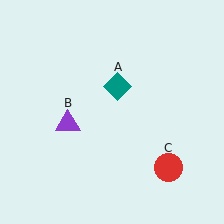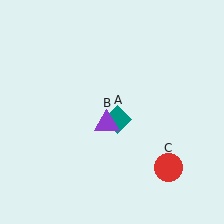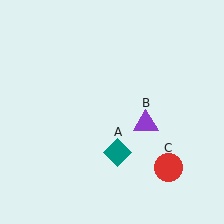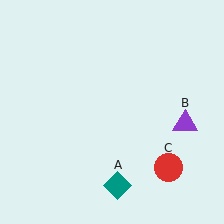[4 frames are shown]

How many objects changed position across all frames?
2 objects changed position: teal diamond (object A), purple triangle (object B).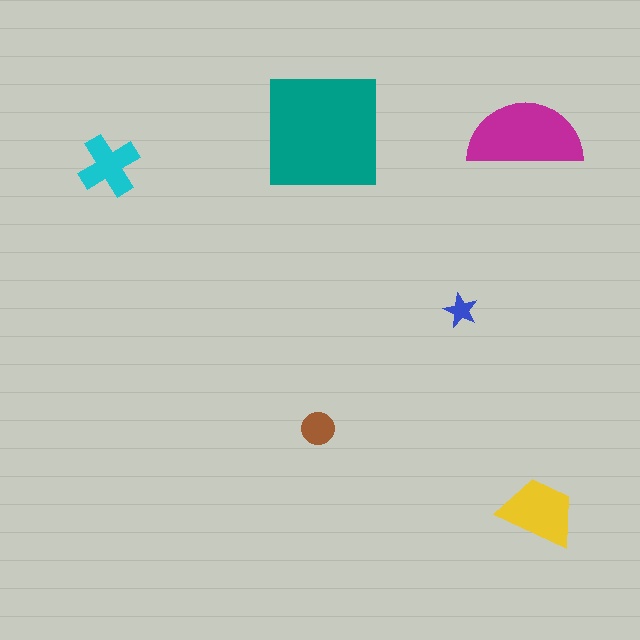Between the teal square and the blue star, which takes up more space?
The teal square.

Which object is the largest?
The teal square.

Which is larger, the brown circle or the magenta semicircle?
The magenta semicircle.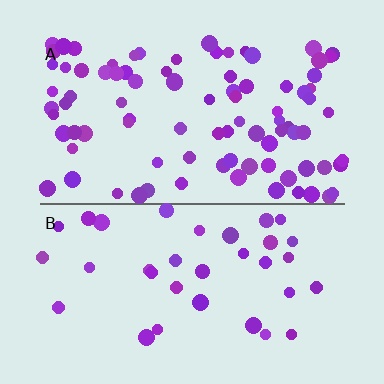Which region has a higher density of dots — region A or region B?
A (the top).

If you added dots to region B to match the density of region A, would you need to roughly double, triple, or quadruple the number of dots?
Approximately triple.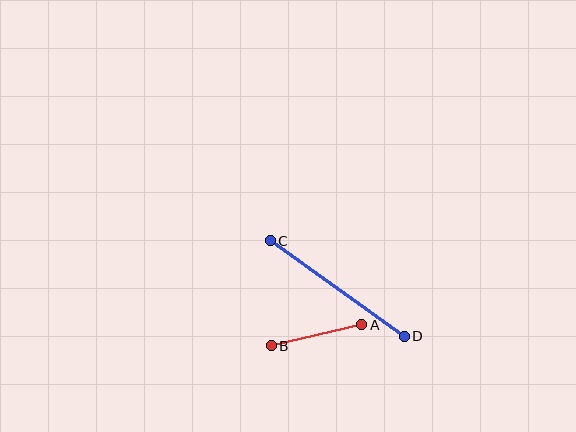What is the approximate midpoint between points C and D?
The midpoint is at approximately (337, 288) pixels.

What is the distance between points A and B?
The distance is approximately 93 pixels.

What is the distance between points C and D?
The distance is approximately 165 pixels.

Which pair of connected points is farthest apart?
Points C and D are farthest apart.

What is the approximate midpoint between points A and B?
The midpoint is at approximately (316, 335) pixels.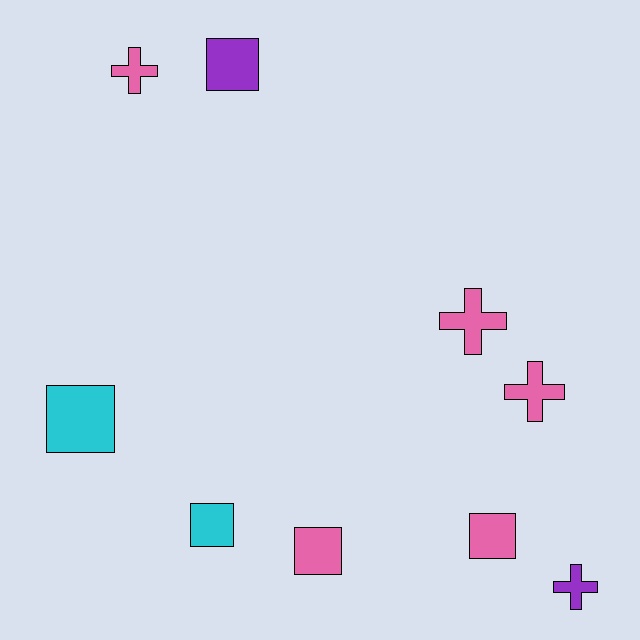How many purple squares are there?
There is 1 purple square.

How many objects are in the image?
There are 9 objects.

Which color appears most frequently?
Pink, with 5 objects.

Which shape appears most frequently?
Square, with 5 objects.